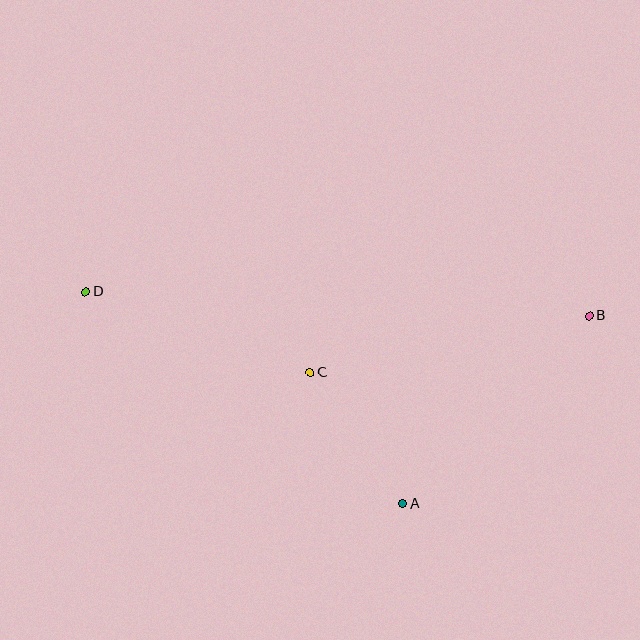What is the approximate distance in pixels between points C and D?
The distance between C and D is approximately 238 pixels.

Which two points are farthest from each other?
Points B and D are farthest from each other.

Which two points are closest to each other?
Points A and C are closest to each other.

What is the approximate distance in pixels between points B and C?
The distance between B and C is approximately 285 pixels.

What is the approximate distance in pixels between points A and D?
The distance between A and D is approximately 381 pixels.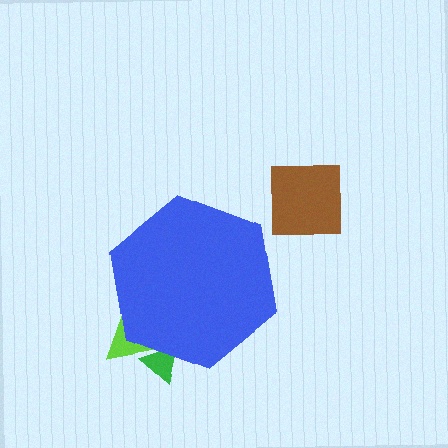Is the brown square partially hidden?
No, the brown square is fully visible.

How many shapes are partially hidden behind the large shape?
2 shapes are partially hidden.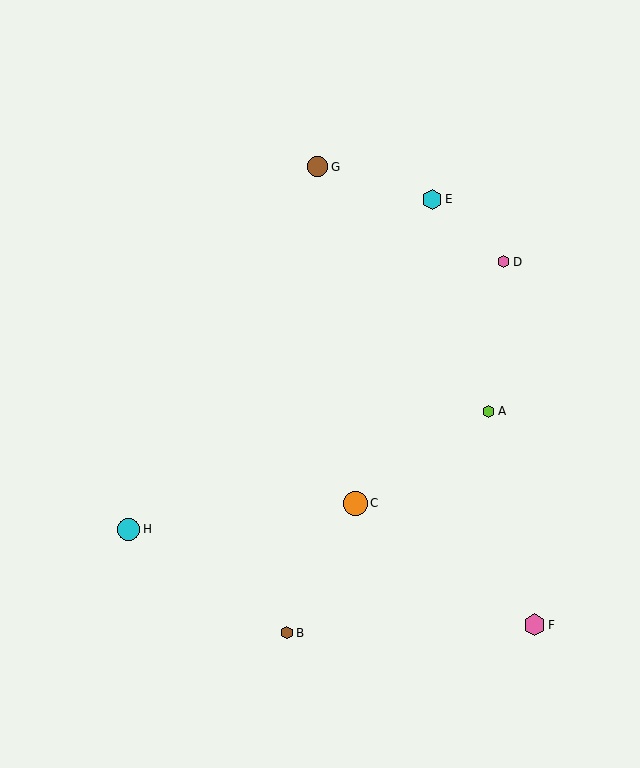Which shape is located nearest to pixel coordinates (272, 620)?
The brown hexagon (labeled B) at (287, 633) is nearest to that location.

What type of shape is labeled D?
Shape D is a pink hexagon.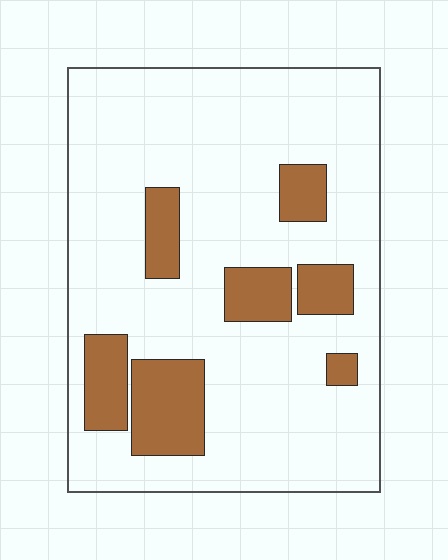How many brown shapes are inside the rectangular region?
7.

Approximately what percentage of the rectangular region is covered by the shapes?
Approximately 20%.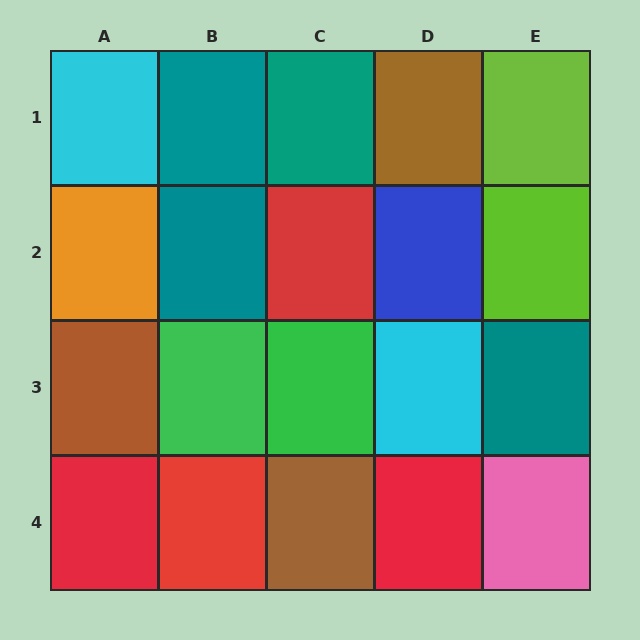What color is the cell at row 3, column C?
Green.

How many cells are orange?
1 cell is orange.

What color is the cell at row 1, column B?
Teal.